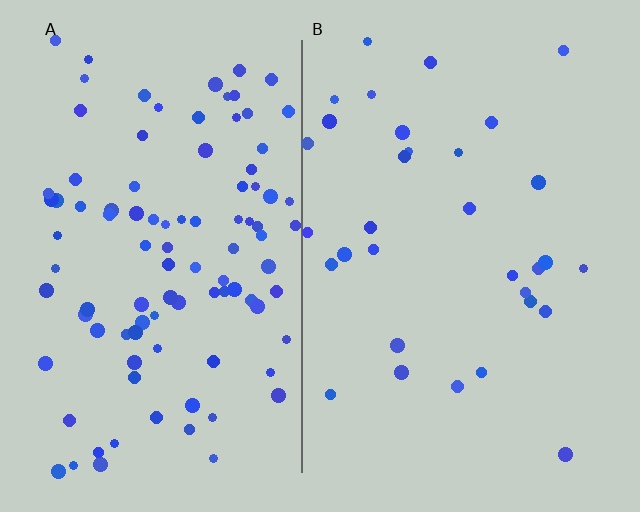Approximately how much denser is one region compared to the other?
Approximately 3.1× — region A over region B.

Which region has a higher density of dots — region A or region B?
A (the left).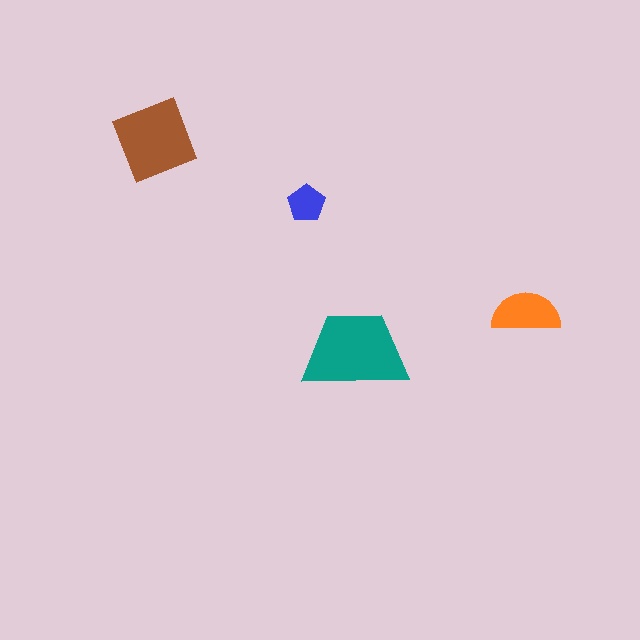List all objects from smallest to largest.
The blue pentagon, the orange semicircle, the brown diamond, the teal trapezoid.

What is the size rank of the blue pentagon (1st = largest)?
4th.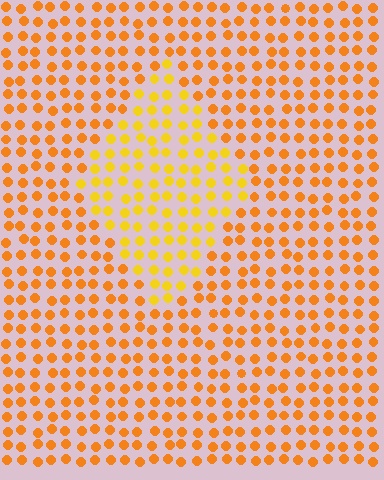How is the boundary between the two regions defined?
The boundary is defined purely by a slight shift in hue (about 22 degrees). Spacing, size, and orientation are identical on both sides.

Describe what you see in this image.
The image is filled with small orange elements in a uniform arrangement. A diamond-shaped region is visible where the elements are tinted to a slightly different hue, forming a subtle color boundary.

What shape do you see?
I see a diamond.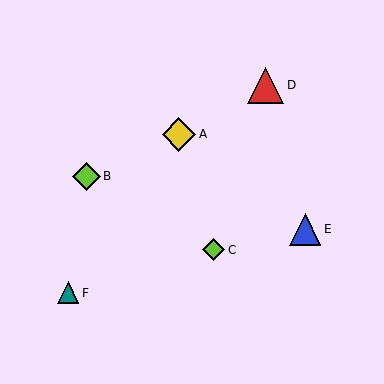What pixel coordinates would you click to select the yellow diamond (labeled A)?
Click at (179, 134) to select the yellow diamond A.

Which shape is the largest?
The red triangle (labeled D) is the largest.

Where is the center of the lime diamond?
The center of the lime diamond is at (214, 250).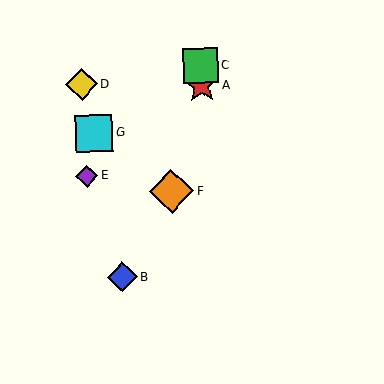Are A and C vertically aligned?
Yes, both are at x≈201.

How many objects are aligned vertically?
2 objects (A, C) are aligned vertically.